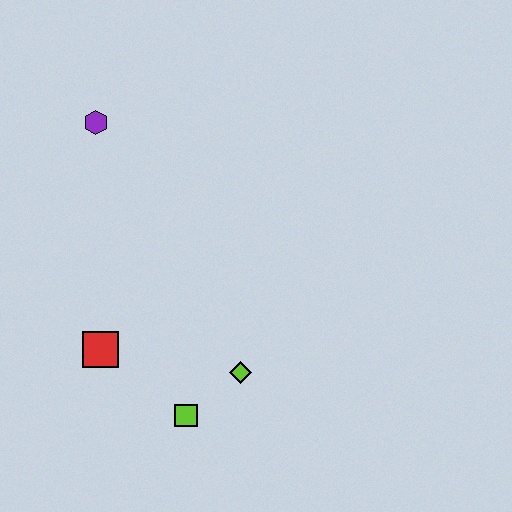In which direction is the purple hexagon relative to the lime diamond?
The purple hexagon is above the lime diamond.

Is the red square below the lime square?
No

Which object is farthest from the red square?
The purple hexagon is farthest from the red square.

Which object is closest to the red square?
The lime square is closest to the red square.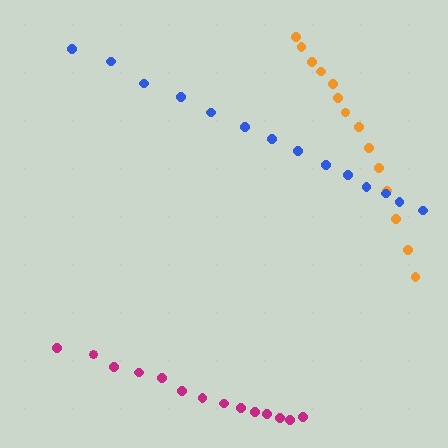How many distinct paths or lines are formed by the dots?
There are 3 distinct paths.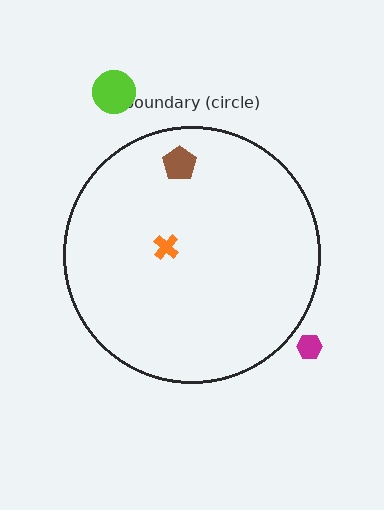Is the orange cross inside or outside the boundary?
Inside.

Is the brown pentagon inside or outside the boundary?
Inside.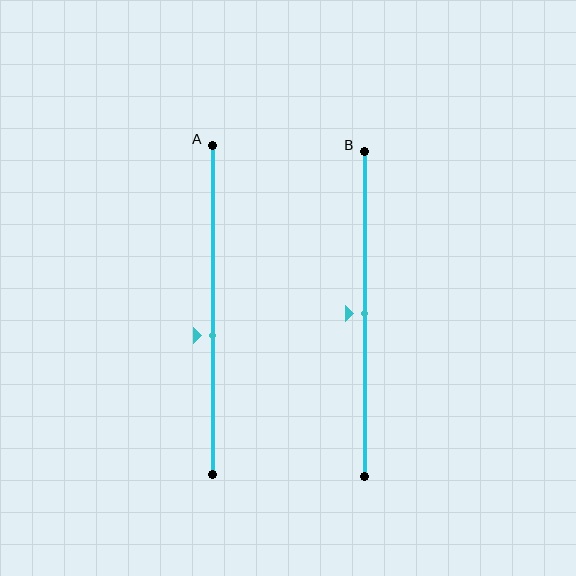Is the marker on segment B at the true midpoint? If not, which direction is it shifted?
Yes, the marker on segment B is at the true midpoint.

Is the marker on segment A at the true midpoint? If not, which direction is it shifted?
No, the marker on segment A is shifted downward by about 8% of the segment length.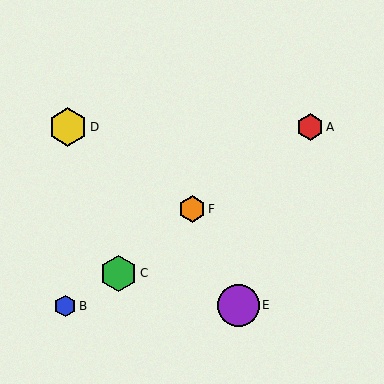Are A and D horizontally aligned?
Yes, both are at y≈127.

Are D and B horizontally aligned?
No, D is at y≈127 and B is at y≈306.